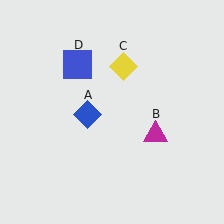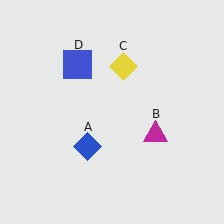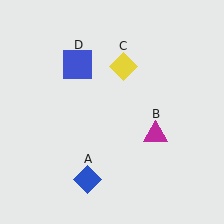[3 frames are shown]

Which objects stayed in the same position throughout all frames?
Magenta triangle (object B) and yellow diamond (object C) and blue square (object D) remained stationary.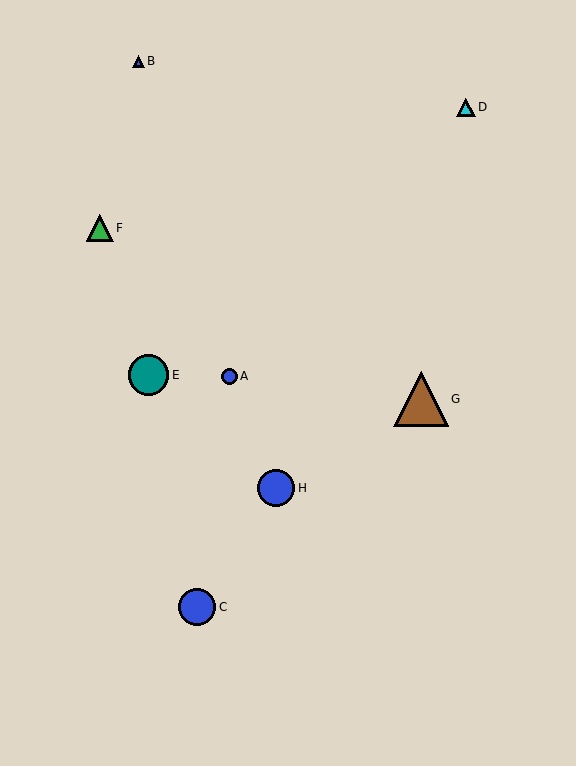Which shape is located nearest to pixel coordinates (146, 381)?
The teal circle (labeled E) at (149, 375) is nearest to that location.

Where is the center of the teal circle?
The center of the teal circle is at (149, 375).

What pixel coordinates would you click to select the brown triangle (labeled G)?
Click at (421, 399) to select the brown triangle G.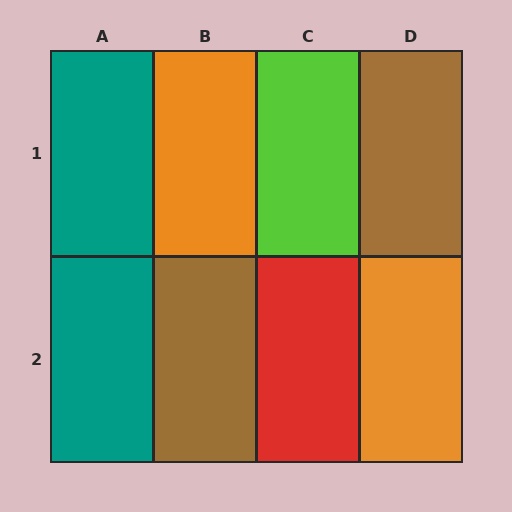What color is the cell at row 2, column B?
Brown.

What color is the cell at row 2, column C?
Red.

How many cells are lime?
1 cell is lime.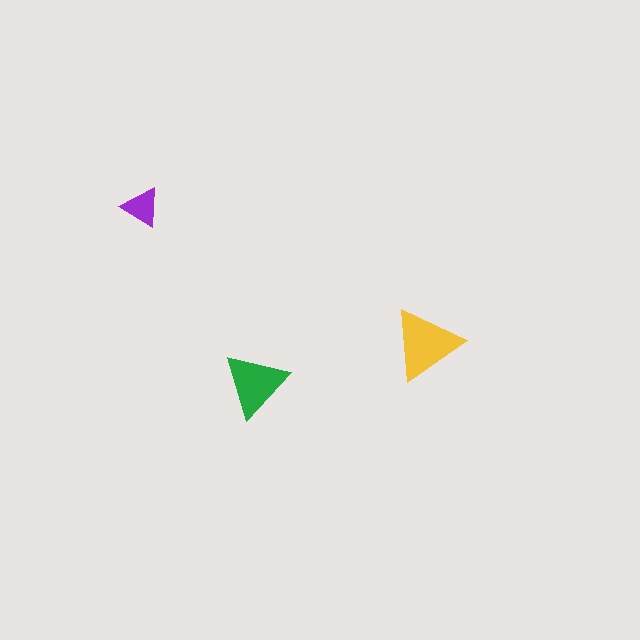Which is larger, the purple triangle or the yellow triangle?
The yellow one.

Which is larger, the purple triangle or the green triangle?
The green one.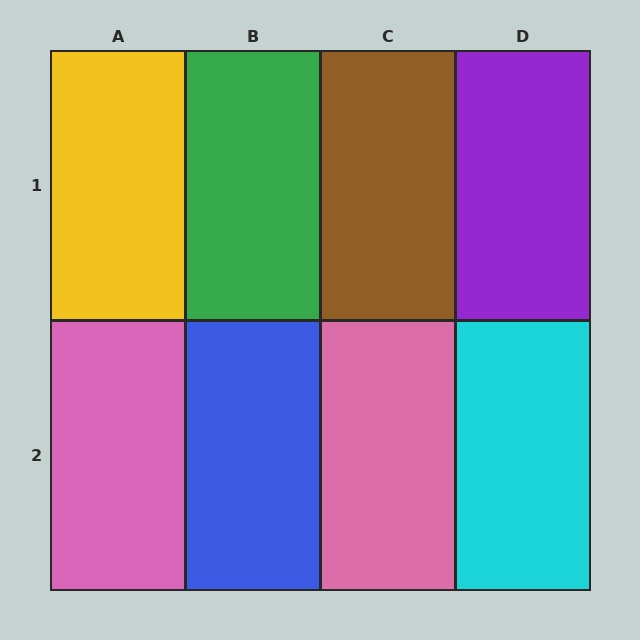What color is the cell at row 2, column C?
Pink.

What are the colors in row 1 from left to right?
Yellow, green, brown, purple.